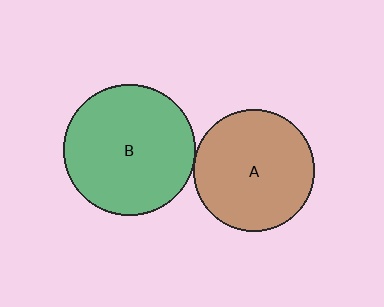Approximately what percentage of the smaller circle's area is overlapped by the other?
Approximately 5%.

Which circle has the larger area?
Circle B (green).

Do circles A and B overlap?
Yes.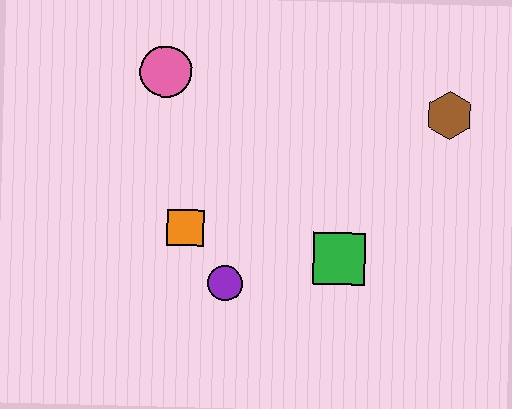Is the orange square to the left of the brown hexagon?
Yes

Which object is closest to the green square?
The purple circle is closest to the green square.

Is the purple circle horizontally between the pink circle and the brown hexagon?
Yes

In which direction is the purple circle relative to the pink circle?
The purple circle is below the pink circle.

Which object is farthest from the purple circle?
The brown hexagon is farthest from the purple circle.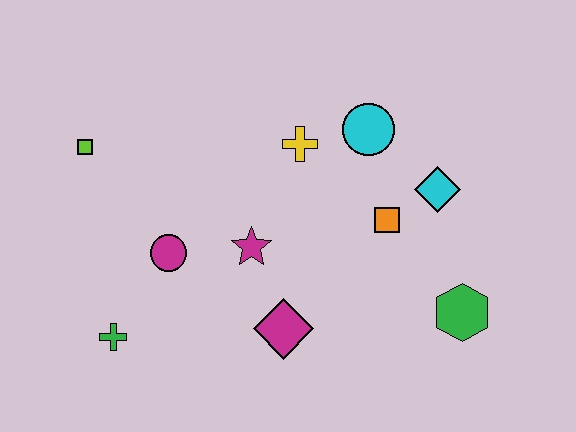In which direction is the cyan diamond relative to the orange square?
The cyan diamond is to the right of the orange square.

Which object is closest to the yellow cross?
The cyan circle is closest to the yellow cross.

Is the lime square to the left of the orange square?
Yes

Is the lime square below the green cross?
No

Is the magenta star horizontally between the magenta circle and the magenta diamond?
Yes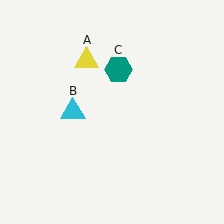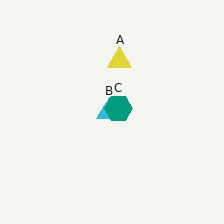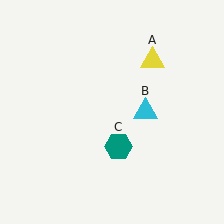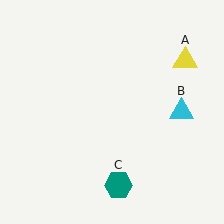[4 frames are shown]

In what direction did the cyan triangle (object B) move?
The cyan triangle (object B) moved right.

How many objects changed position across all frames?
3 objects changed position: yellow triangle (object A), cyan triangle (object B), teal hexagon (object C).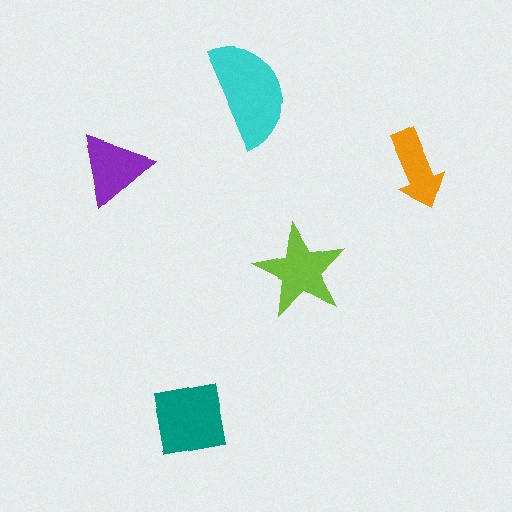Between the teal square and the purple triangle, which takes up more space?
The teal square.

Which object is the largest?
The cyan semicircle.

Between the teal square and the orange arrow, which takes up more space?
The teal square.